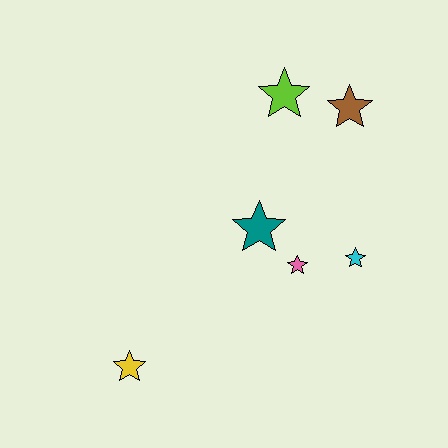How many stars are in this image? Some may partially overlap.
There are 6 stars.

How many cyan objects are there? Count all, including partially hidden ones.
There is 1 cyan object.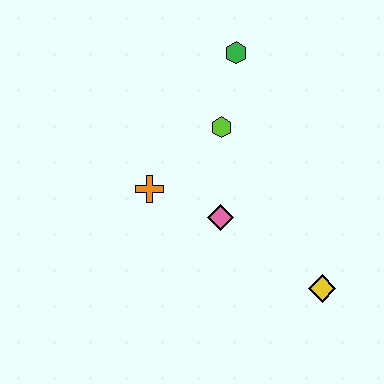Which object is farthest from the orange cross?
The yellow diamond is farthest from the orange cross.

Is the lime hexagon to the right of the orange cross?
Yes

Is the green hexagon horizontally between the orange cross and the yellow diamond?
Yes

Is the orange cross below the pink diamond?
No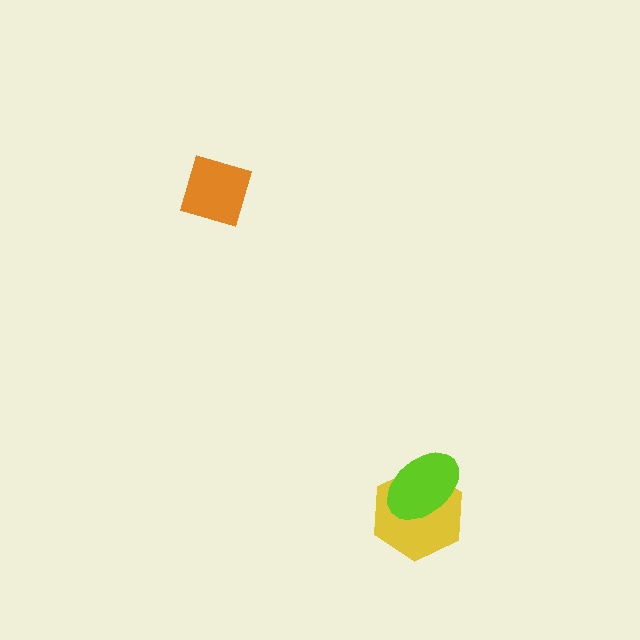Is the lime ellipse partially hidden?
No, no other shape covers it.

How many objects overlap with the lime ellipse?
1 object overlaps with the lime ellipse.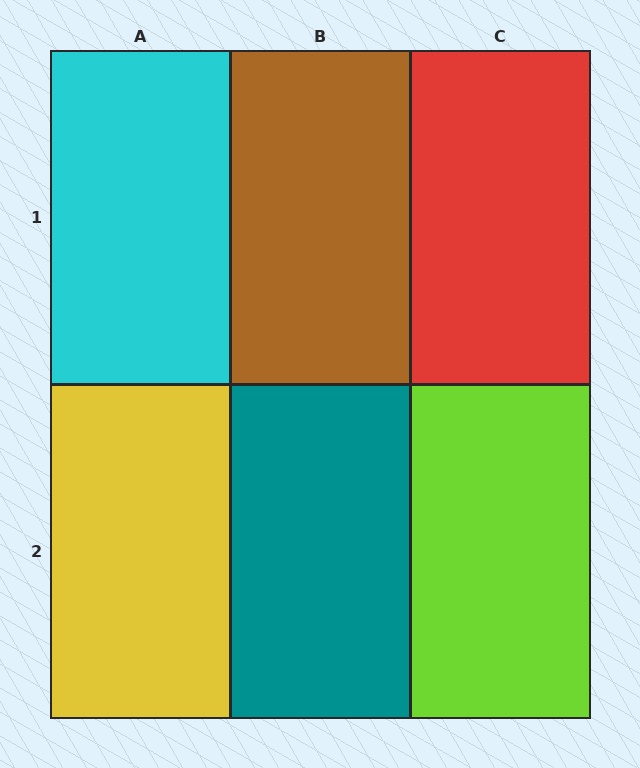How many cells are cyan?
1 cell is cyan.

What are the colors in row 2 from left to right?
Yellow, teal, lime.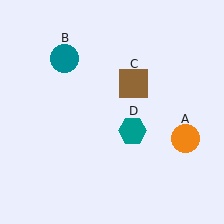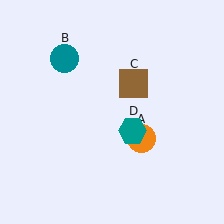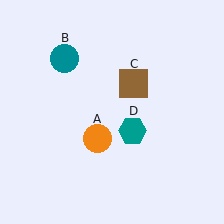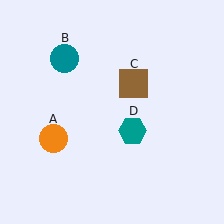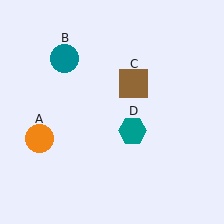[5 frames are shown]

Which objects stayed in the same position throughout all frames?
Teal circle (object B) and brown square (object C) and teal hexagon (object D) remained stationary.